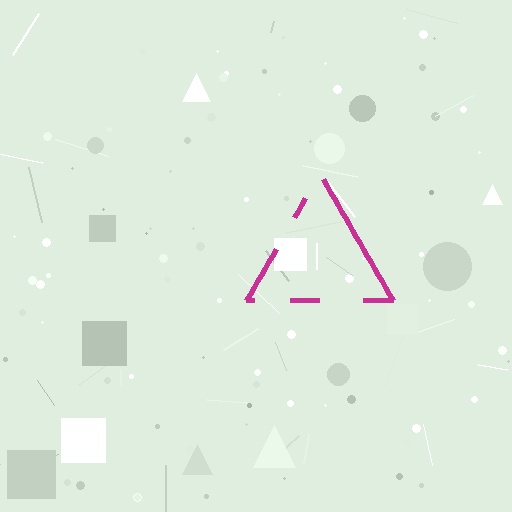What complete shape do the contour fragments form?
The contour fragments form a triangle.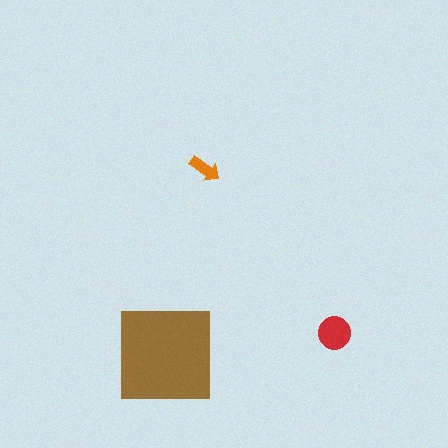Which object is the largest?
The brown square.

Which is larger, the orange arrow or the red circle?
The red circle.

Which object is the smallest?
The orange arrow.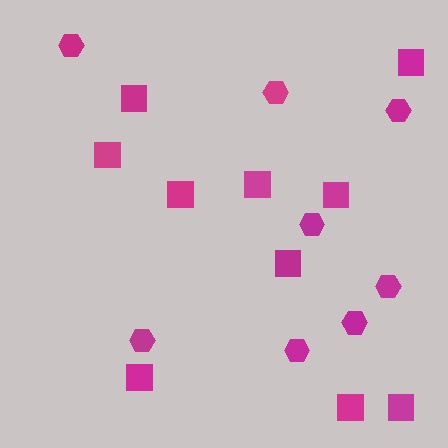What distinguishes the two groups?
There are 2 groups: one group of squares (10) and one group of hexagons (8).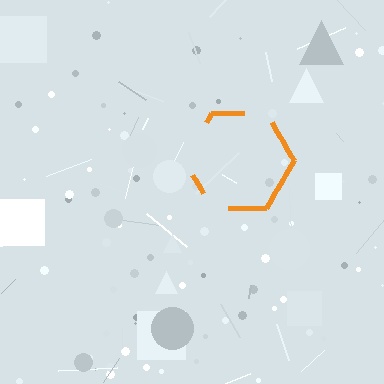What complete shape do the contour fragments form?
The contour fragments form a hexagon.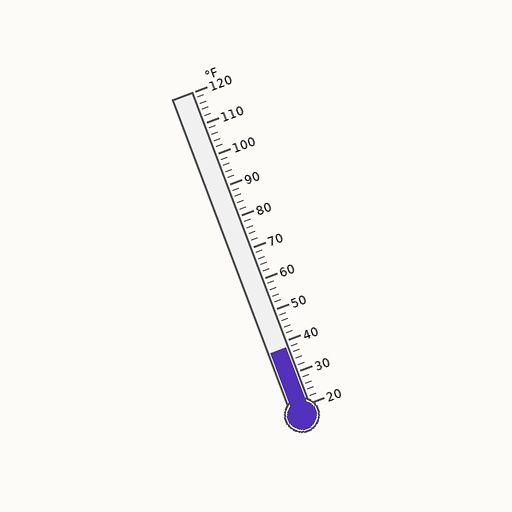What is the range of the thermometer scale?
The thermometer scale ranges from 20°F to 120°F.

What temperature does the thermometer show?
The thermometer shows approximately 38°F.